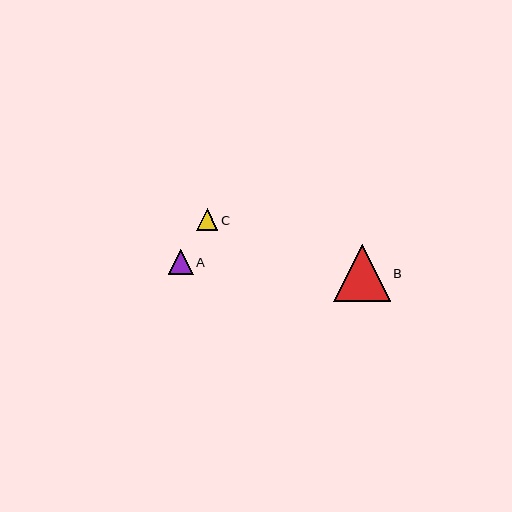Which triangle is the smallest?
Triangle C is the smallest with a size of approximately 22 pixels.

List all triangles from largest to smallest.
From largest to smallest: B, A, C.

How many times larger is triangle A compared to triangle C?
Triangle A is approximately 1.1 times the size of triangle C.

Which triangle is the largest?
Triangle B is the largest with a size of approximately 57 pixels.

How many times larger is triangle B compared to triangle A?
Triangle B is approximately 2.3 times the size of triangle A.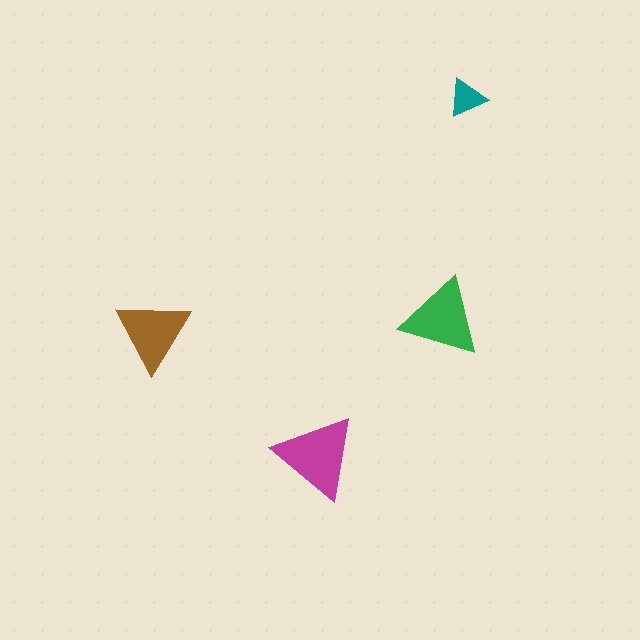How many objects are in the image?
There are 4 objects in the image.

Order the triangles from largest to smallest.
the magenta one, the green one, the brown one, the teal one.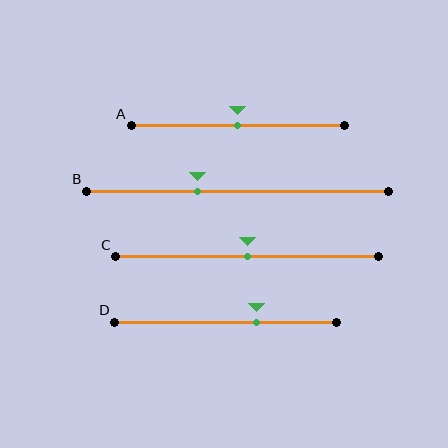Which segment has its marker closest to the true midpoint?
Segment A has its marker closest to the true midpoint.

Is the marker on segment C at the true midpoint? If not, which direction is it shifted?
Yes, the marker on segment C is at the true midpoint.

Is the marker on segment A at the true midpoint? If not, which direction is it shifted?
Yes, the marker on segment A is at the true midpoint.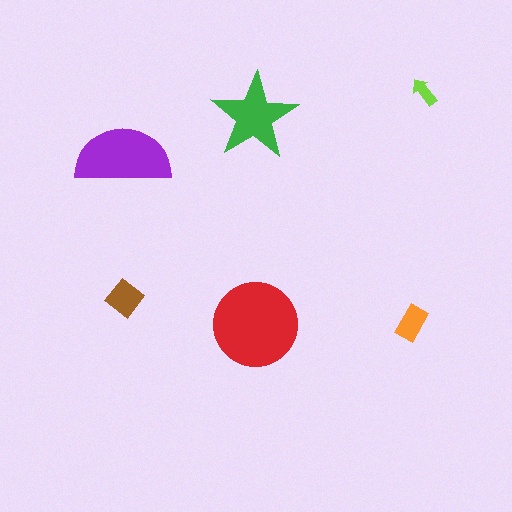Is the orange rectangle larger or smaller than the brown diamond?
Smaller.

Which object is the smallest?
The lime arrow.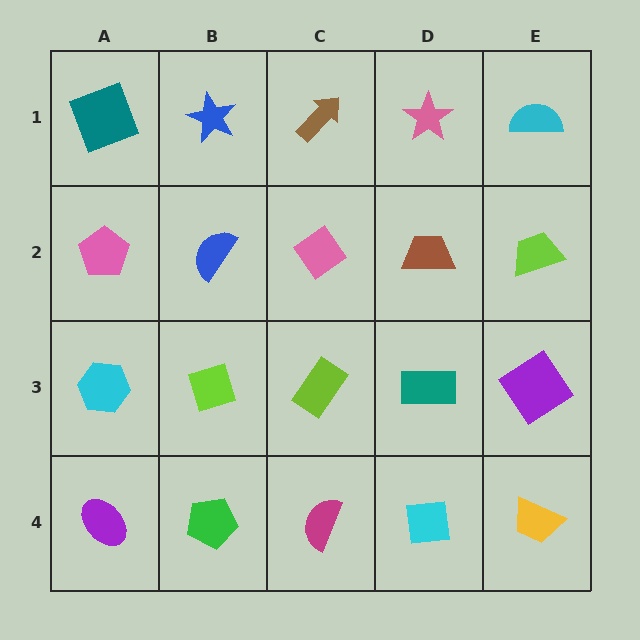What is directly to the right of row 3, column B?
A lime rectangle.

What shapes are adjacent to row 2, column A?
A teal square (row 1, column A), a cyan hexagon (row 3, column A), a blue semicircle (row 2, column B).